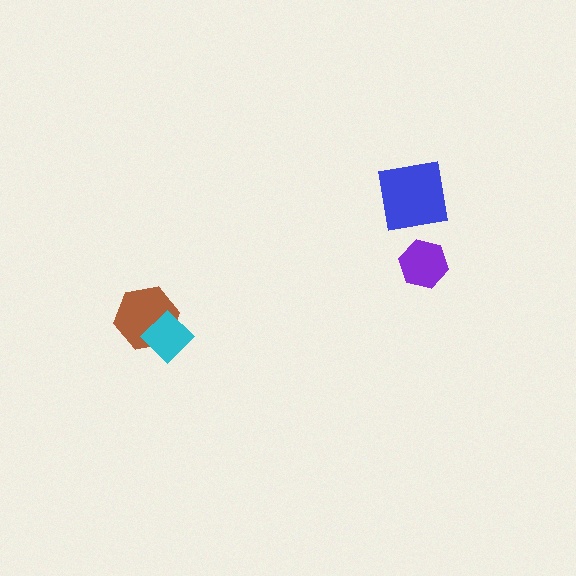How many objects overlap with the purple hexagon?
0 objects overlap with the purple hexagon.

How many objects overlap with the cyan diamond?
1 object overlaps with the cyan diamond.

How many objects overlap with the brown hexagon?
1 object overlaps with the brown hexagon.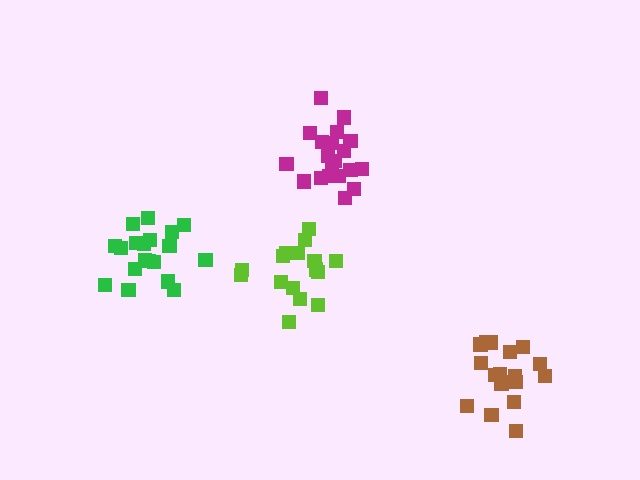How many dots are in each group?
Group 1: 19 dots, Group 2: 20 dots, Group 3: 16 dots, Group 4: 18 dots (73 total).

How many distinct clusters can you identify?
There are 4 distinct clusters.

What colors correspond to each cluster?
The clusters are colored: green, magenta, lime, brown.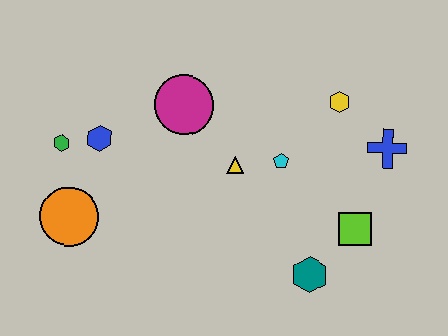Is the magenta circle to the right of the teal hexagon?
No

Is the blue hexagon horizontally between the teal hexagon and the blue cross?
No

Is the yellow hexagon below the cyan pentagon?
No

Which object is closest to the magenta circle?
The yellow triangle is closest to the magenta circle.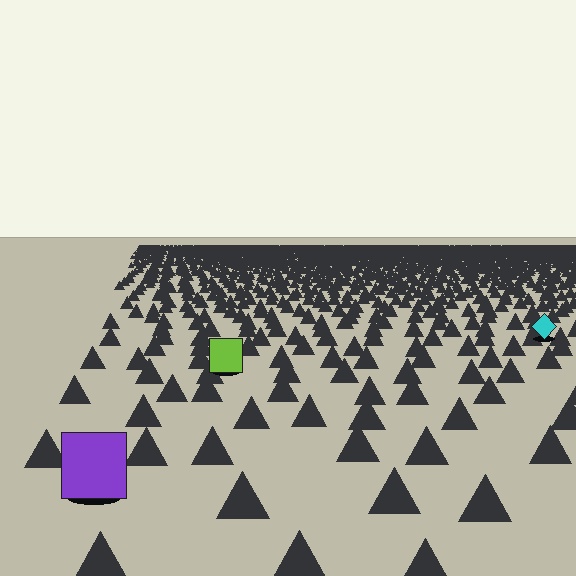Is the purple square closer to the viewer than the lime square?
Yes. The purple square is closer — you can tell from the texture gradient: the ground texture is coarser near it.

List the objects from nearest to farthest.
From nearest to farthest: the purple square, the lime square, the cyan diamond.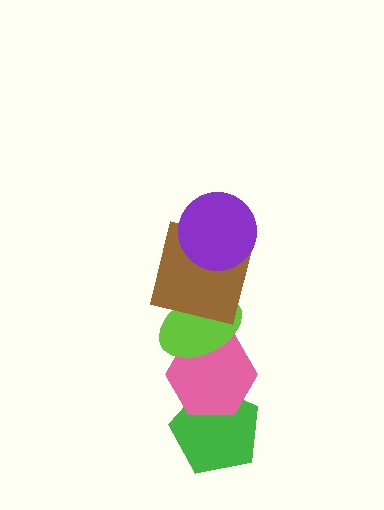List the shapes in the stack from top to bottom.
From top to bottom: the purple circle, the brown square, the lime ellipse, the pink hexagon, the green pentagon.